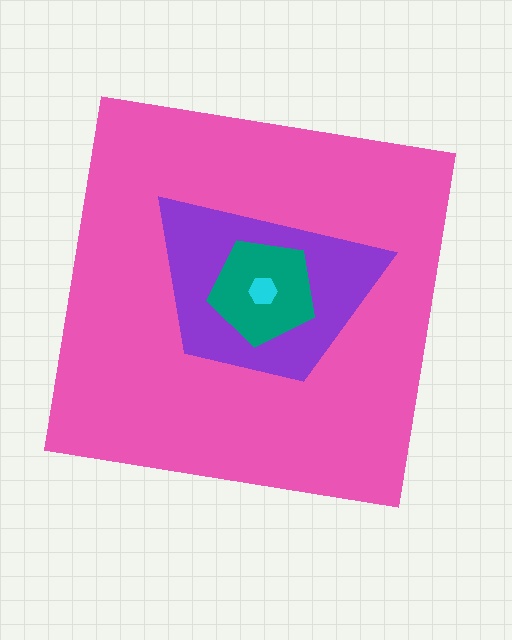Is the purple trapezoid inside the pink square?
Yes.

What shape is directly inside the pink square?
The purple trapezoid.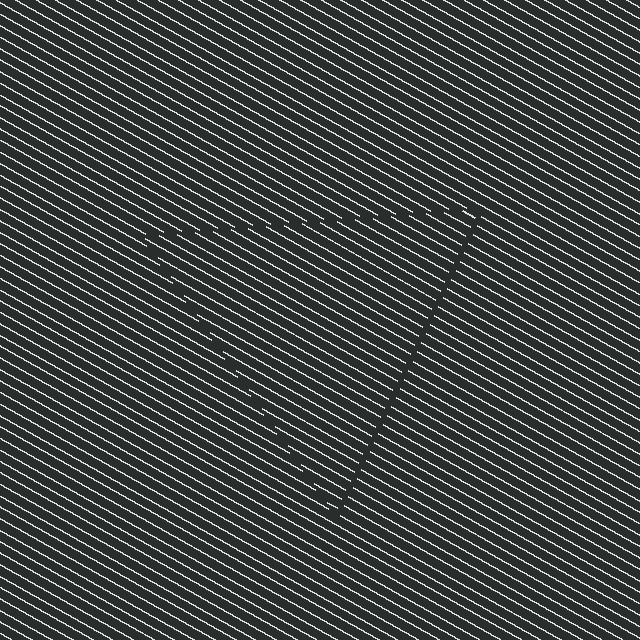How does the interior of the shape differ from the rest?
The interior of the shape contains the same grating, shifted by half a period — the contour is defined by the phase discontinuity where line-ends from the inner and outer gratings abut.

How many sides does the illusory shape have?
3 sides — the line-ends trace a triangle.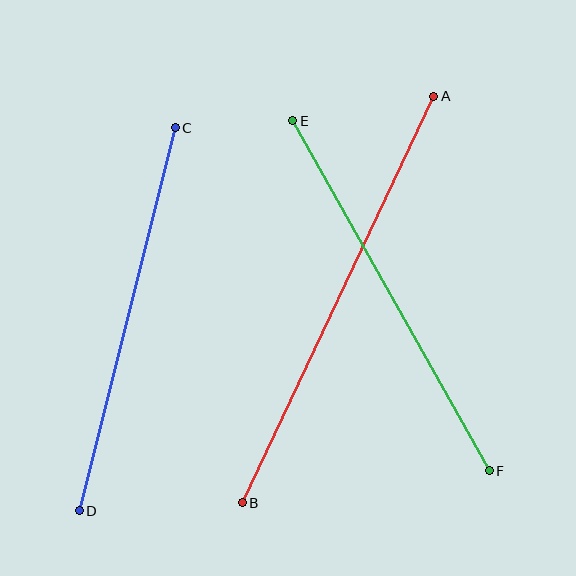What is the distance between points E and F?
The distance is approximately 401 pixels.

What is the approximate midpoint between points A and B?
The midpoint is at approximately (338, 300) pixels.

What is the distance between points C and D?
The distance is approximately 395 pixels.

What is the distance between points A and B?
The distance is approximately 449 pixels.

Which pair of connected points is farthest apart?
Points A and B are farthest apart.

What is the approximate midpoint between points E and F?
The midpoint is at approximately (391, 296) pixels.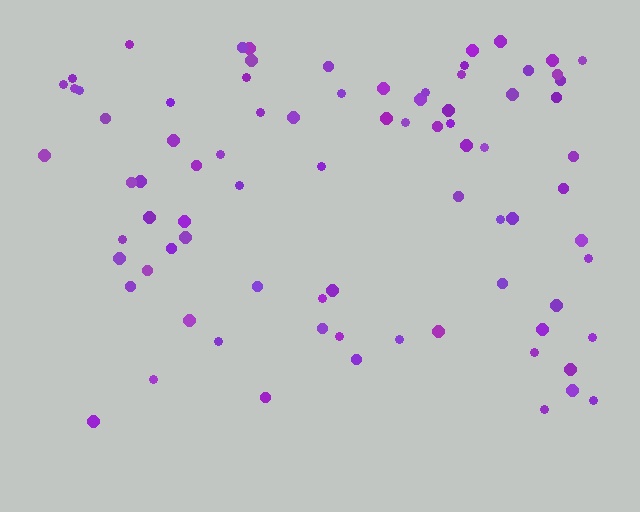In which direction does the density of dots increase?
From bottom to top, with the top side densest.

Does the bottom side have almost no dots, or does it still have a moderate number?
Still a moderate number, just noticeably fewer than the top.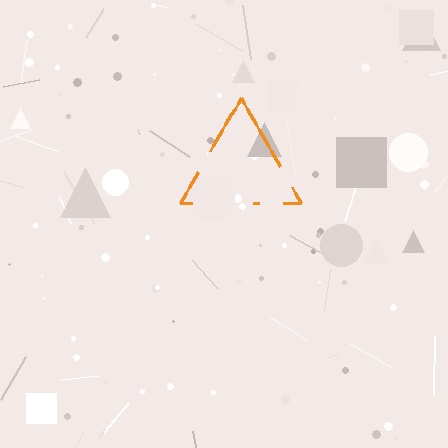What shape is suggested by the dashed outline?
The dashed outline suggests a triangle.